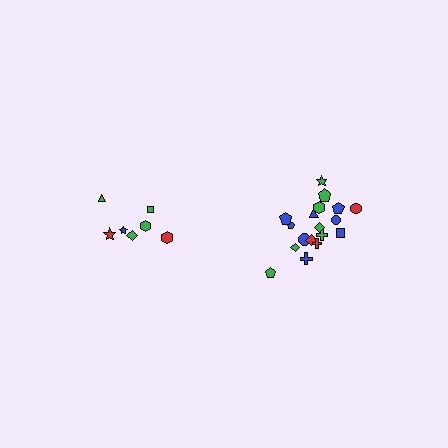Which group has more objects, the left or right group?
The right group.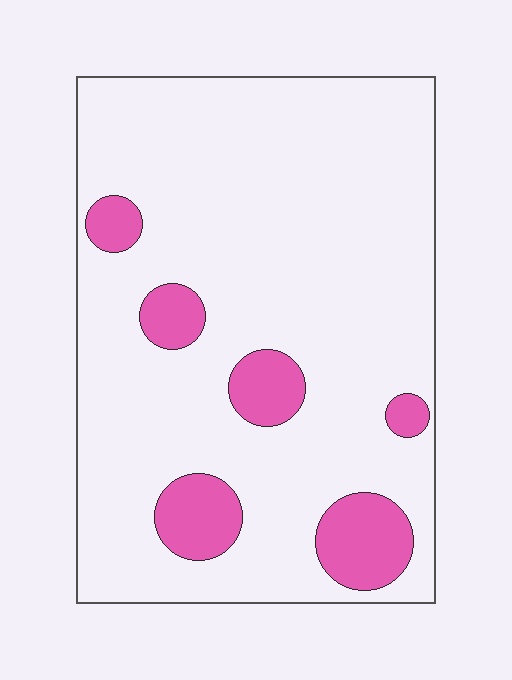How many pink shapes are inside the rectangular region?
6.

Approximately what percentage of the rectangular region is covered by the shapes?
Approximately 15%.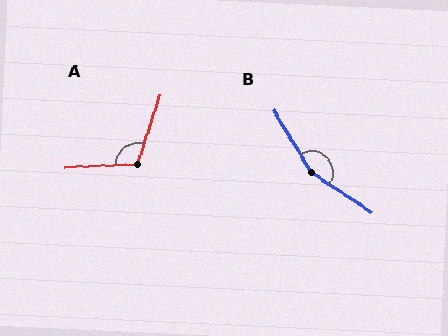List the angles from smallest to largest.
A (111°), B (154°).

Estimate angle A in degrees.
Approximately 111 degrees.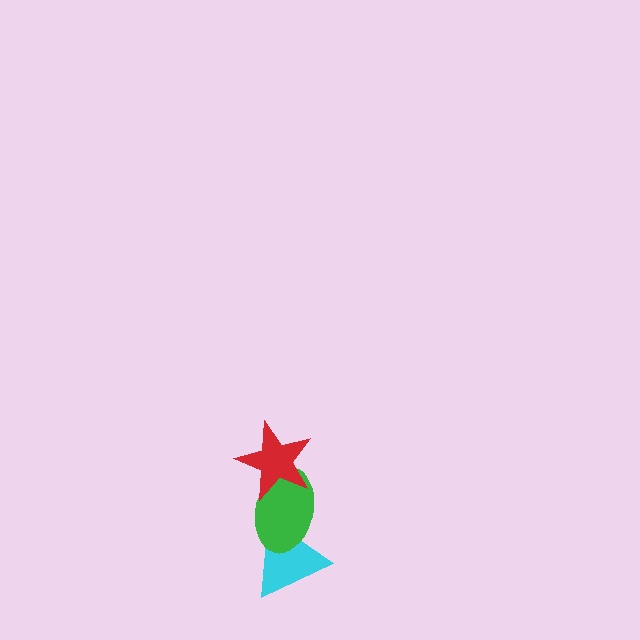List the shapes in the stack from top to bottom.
From top to bottom: the red star, the green ellipse, the cyan triangle.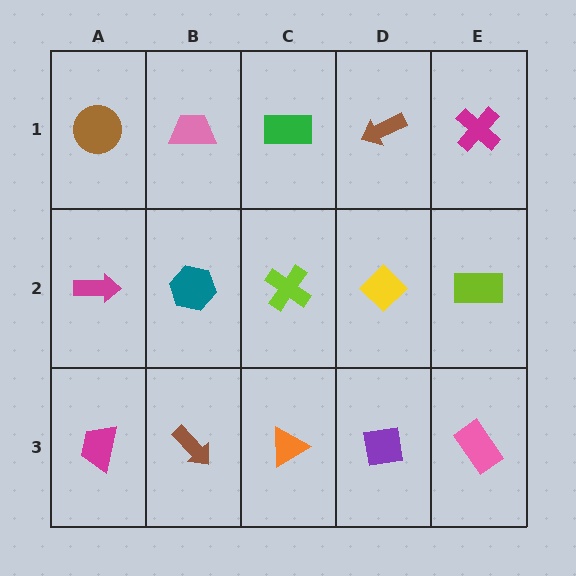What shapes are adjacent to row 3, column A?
A magenta arrow (row 2, column A), a brown arrow (row 3, column B).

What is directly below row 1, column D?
A yellow diamond.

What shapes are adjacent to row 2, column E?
A magenta cross (row 1, column E), a pink rectangle (row 3, column E), a yellow diamond (row 2, column D).